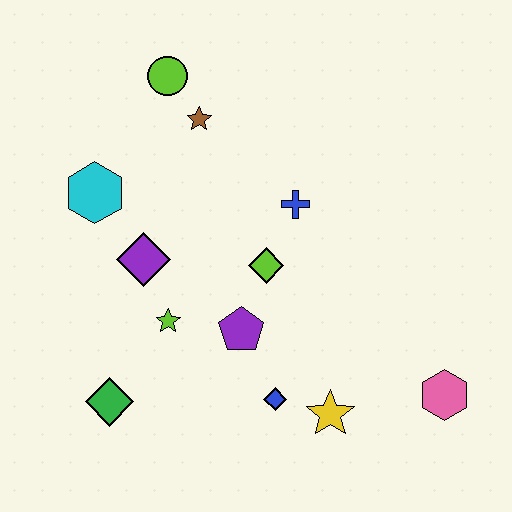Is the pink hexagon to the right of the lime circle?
Yes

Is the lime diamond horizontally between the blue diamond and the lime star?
Yes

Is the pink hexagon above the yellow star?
Yes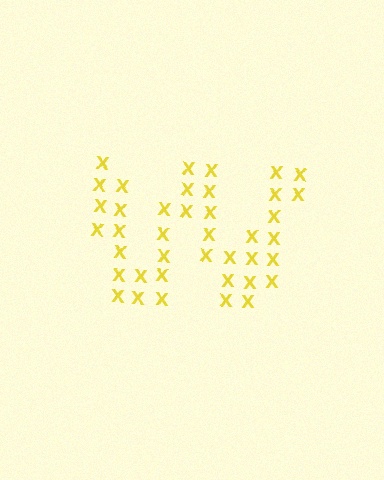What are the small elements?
The small elements are letter X's.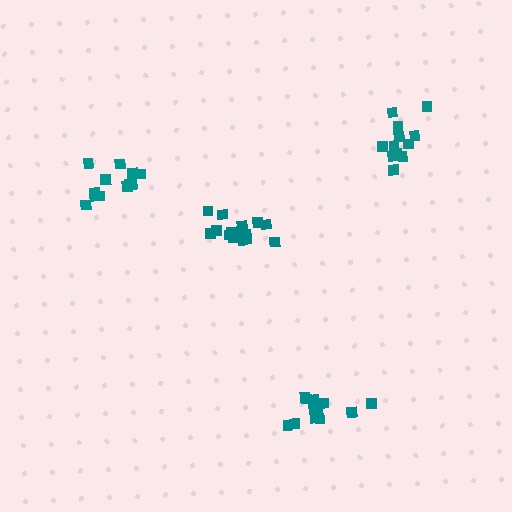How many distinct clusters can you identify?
There are 4 distinct clusters.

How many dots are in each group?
Group 1: 15 dots, Group 2: 14 dots, Group 3: 12 dots, Group 4: 12 dots (53 total).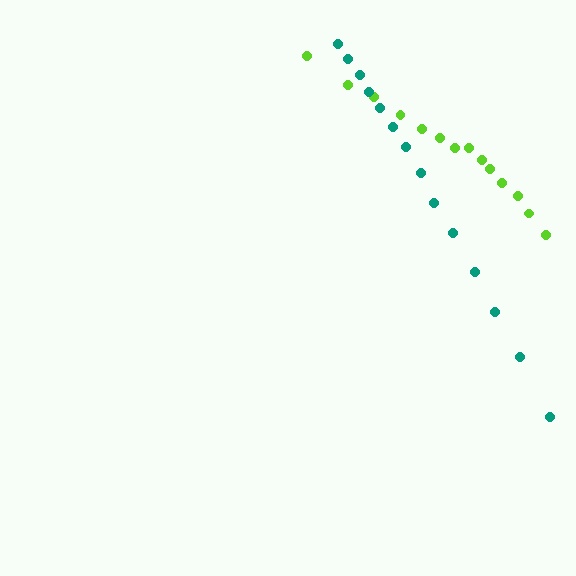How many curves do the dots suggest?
There are 2 distinct paths.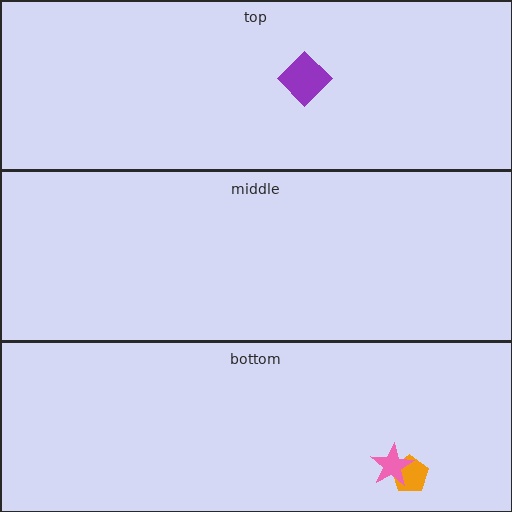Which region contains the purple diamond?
The top region.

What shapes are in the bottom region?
The orange pentagon, the pink star.